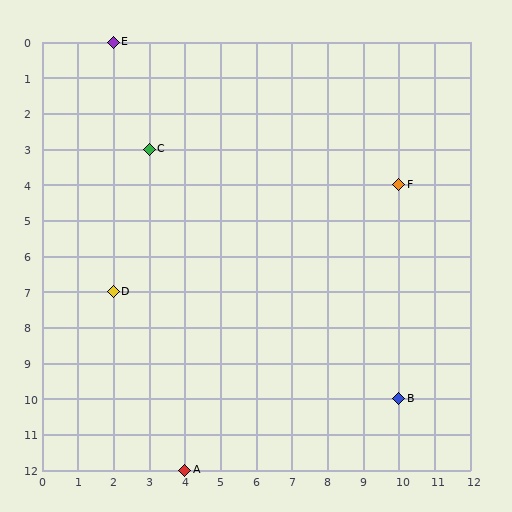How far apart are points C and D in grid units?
Points C and D are 1 column and 4 rows apart (about 4.1 grid units diagonally).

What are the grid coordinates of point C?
Point C is at grid coordinates (3, 3).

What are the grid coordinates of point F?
Point F is at grid coordinates (10, 4).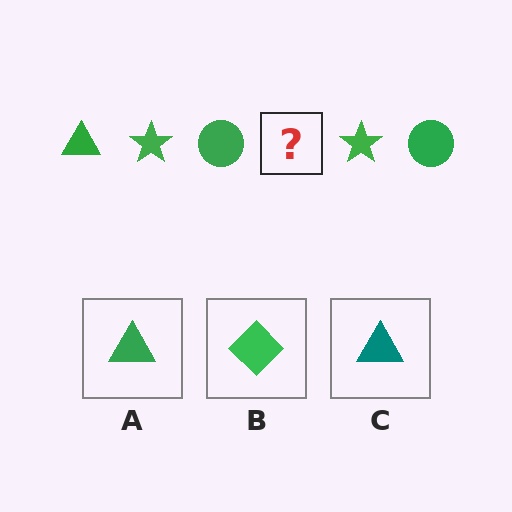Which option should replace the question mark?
Option A.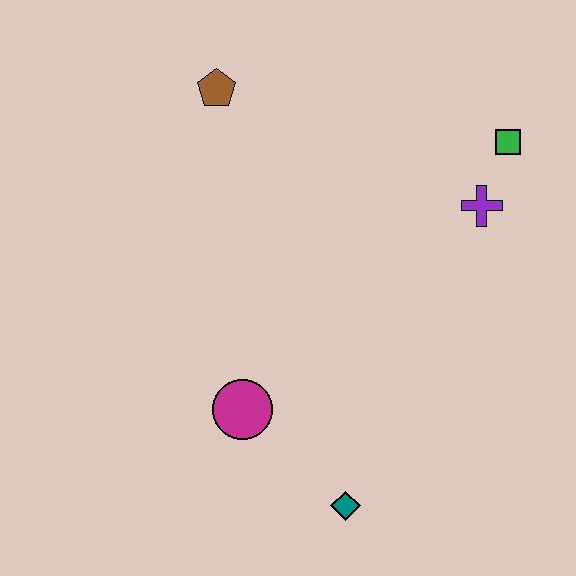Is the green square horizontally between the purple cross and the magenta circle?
No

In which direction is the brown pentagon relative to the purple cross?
The brown pentagon is to the left of the purple cross.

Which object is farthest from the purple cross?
The teal diamond is farthest from the purple cross.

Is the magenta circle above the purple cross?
No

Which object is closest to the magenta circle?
The teal diamond is closest to the magenta circle.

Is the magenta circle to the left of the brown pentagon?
No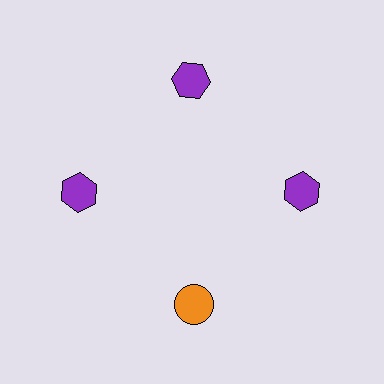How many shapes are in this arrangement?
There are 4 shapes arranged in a ring pattern.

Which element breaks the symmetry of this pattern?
The orange circle at roughly the 6 o'clock position breaks the symmetry. All other shapes are purple hexagons.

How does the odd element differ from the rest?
It differs in both color (orange instead of purple) and shape (circle instead of hexagon).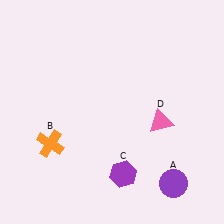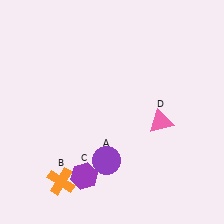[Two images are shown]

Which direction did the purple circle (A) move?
The purple circle (A) moved left.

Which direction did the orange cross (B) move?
The orange cross (B) moved down.